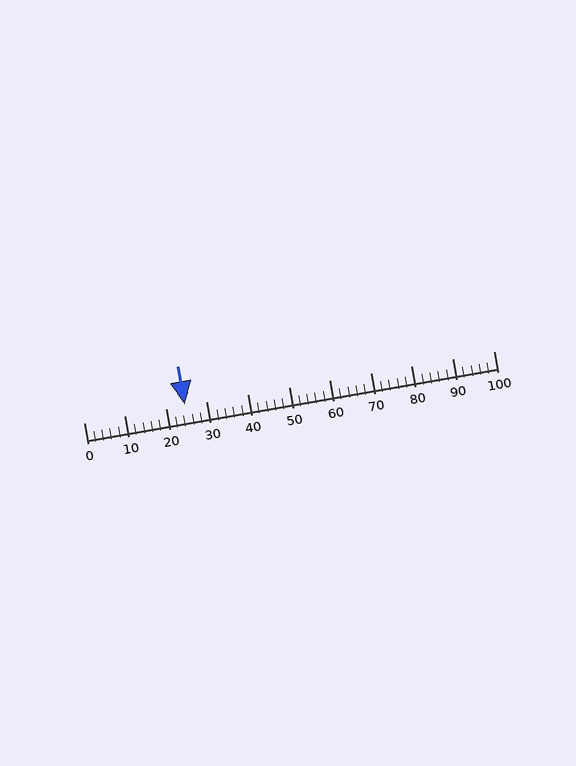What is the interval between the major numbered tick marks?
The major tick marks are spaced 10 units apart.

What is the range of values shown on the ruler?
The ruler shows values from 0 to 100.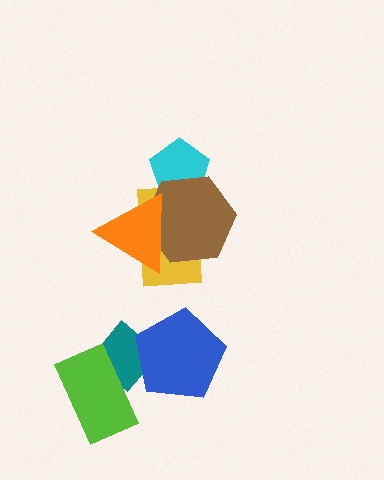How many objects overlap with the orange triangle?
2 objects overlap with the orange triangle.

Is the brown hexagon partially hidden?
Yes, it is partially covered by another shape.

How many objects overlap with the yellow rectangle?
3 objects overlap with the yellow rectangle.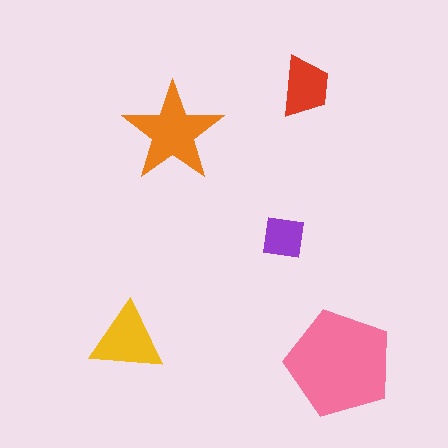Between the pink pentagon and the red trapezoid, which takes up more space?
The pink pentagon.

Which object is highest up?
The red trapezoid is topmost.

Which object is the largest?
The pink pentagon.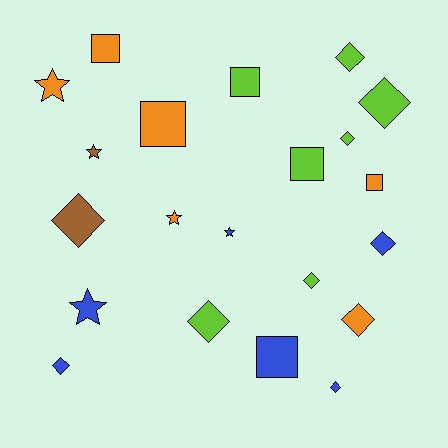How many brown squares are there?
There are no brown squares.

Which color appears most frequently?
Lime, with 7 objects.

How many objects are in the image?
There are 21 objects.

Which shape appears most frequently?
Diamond, with 10 objects.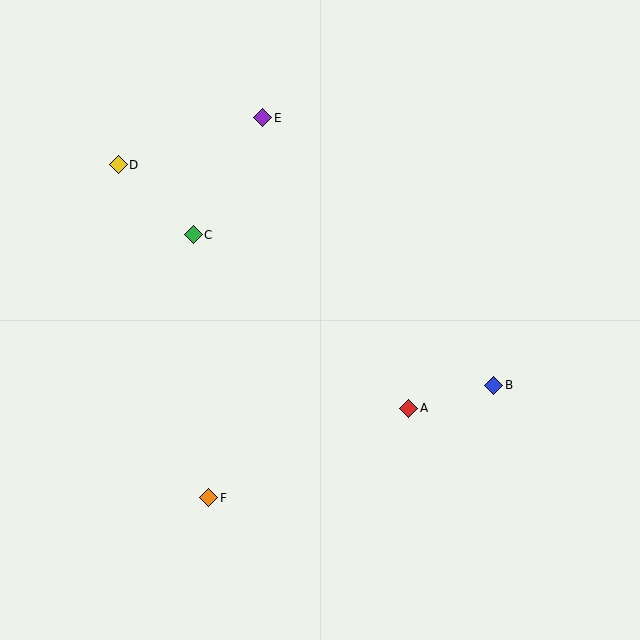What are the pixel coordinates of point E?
Point E is at (263, 118).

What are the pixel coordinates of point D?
Point D is at (118, 165).